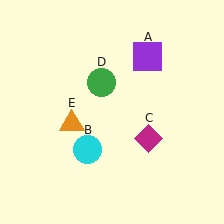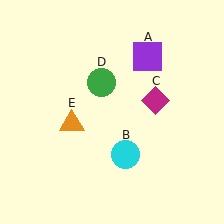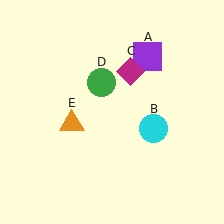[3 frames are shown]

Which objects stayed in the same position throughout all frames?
Purple square (object A) and green circle (object D) and orange triangle (object E) remained stationary.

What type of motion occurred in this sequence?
The cyan circle (object B), magenta diamond (object C) rotated counterclockwise around the center of the scene.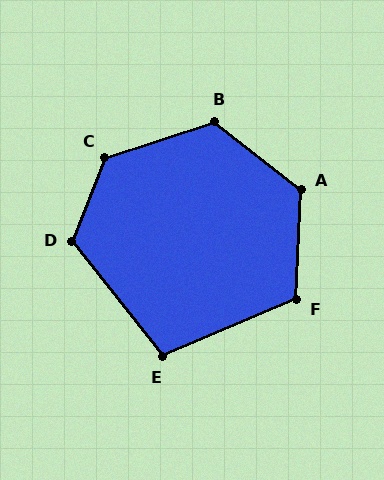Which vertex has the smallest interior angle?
E, at approximately 105 degrees.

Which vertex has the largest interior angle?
C, at approximately 129 degrees.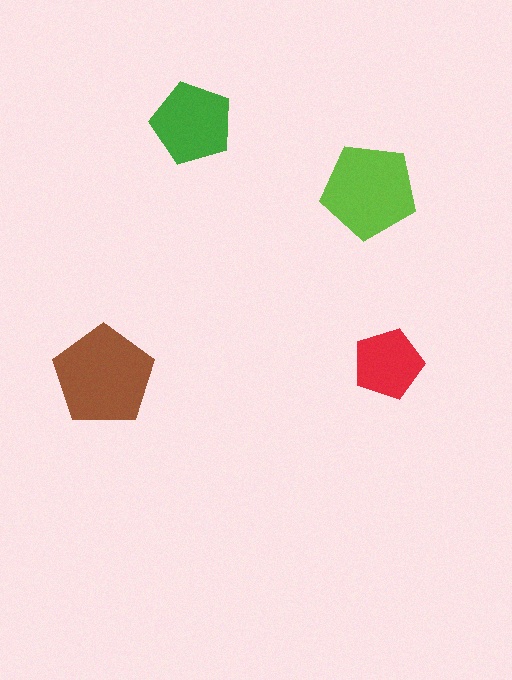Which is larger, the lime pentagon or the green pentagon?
The lime one.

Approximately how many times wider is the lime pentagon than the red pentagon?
About 1.5 times wider.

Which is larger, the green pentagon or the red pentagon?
The green one.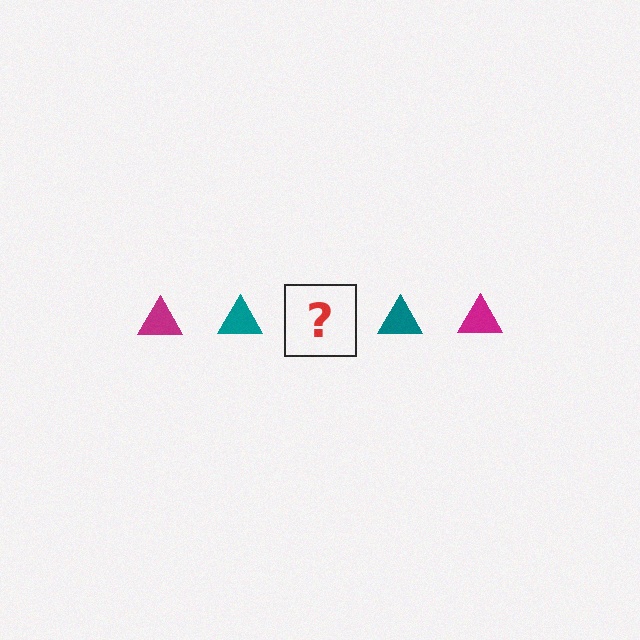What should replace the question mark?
The question mark should be replaced with a magenta triangle.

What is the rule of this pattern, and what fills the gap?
The rule is that the pattern cycles through magenta, teal triangles. The gap should be filled with a magenta triangle.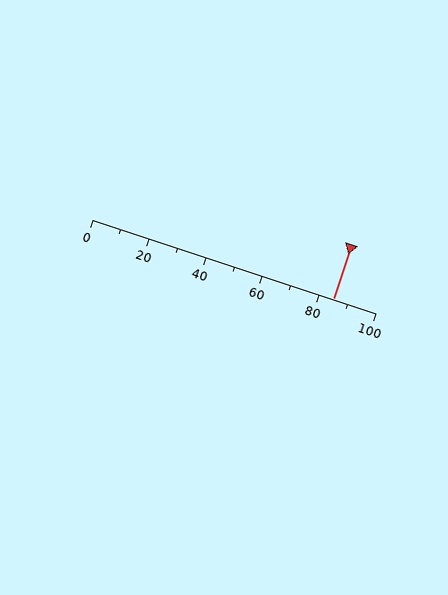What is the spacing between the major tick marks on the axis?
The major ticks are spaced 20 apart.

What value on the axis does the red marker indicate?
The marker indicates approximately 85.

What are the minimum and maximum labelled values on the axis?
The axis runs from 0 to 100.